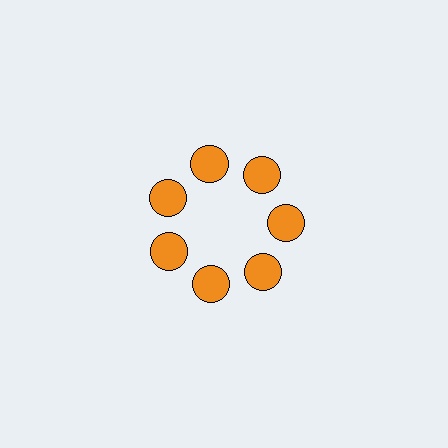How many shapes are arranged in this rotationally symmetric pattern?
There are 7 shapes, arranged in 7 groups of 1.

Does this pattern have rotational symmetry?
Yes, this pattern has 7-fold rotational symmetry. It looks the same after rotating 51 degrees around the center.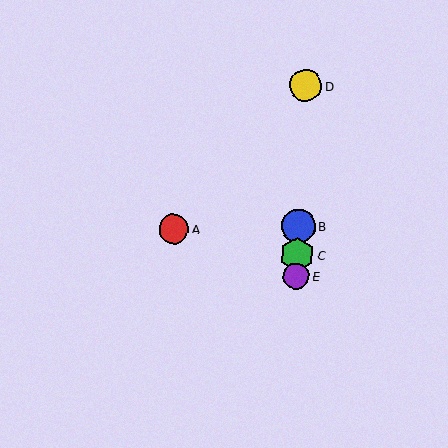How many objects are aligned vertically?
4 objects (B, C, D, E) are aligned vertically.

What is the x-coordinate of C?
Object C is at x≈297.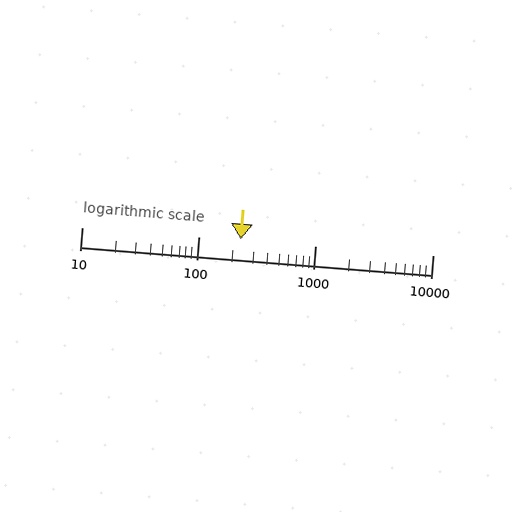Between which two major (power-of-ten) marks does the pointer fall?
The pointer is between 100 and 1000.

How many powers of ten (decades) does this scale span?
The scale spans 3 decades, from 10 to 10000.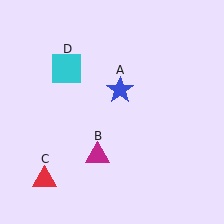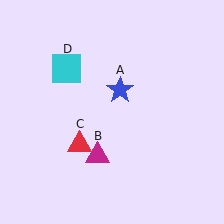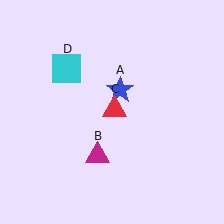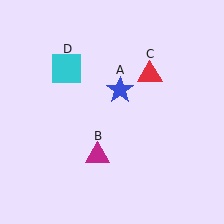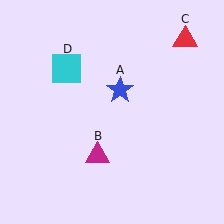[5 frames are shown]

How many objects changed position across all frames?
1 object changed position: red triangle (object C).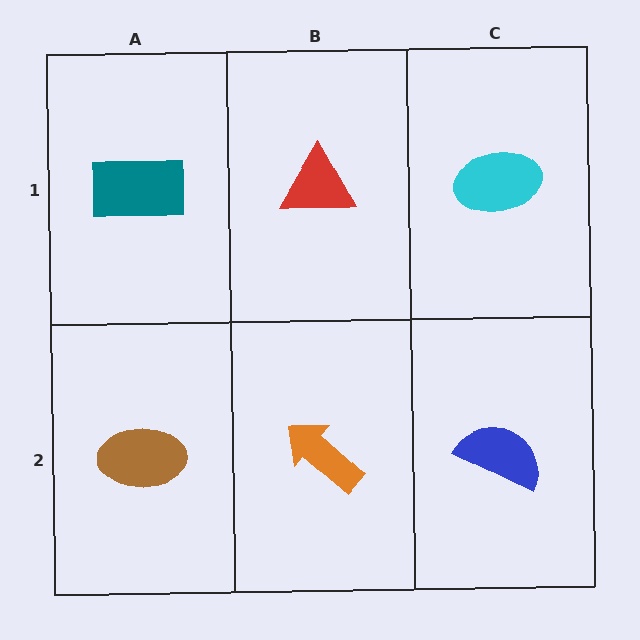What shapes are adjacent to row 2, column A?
A teal rectangle (row 1, column A), an orange arrow (row 2, column B).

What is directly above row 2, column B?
A red triangle.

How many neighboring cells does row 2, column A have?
2.